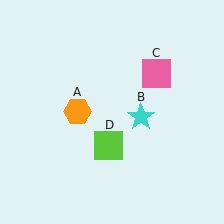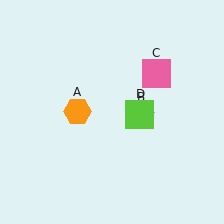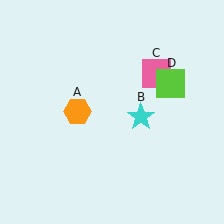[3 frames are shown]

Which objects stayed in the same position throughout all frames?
Orange hexagon (object A) and cyan star (object B) and pink square (object C) remained stationary.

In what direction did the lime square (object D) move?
The lime square (object D) moved up and to the right.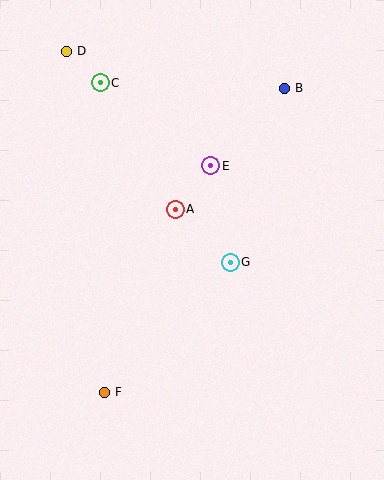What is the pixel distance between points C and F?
The distance between C and F is 310 pixels.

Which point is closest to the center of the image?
Point A at (175, 209) is closest to the center.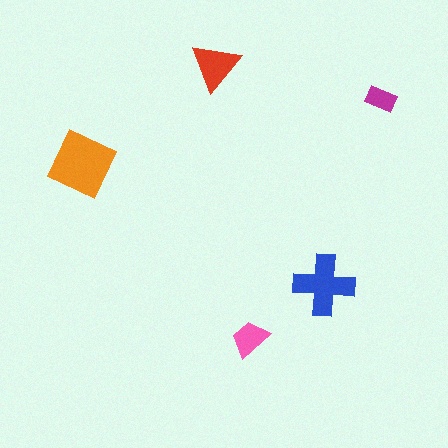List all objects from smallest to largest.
The magenta rectangle, the pink trapezoid, the red triangle, the blue cross, the orange square.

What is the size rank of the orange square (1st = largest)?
1st.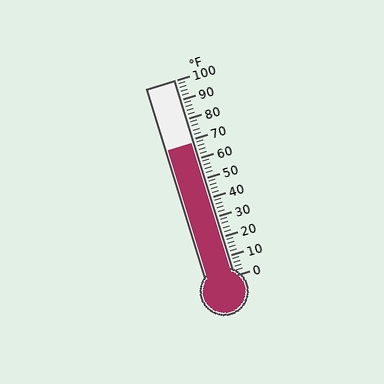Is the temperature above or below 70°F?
The temperature is below 70°F.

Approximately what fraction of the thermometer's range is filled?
The thermometer is filled to approximately 70% of its range.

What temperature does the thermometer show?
The thermometer shows approximately 68°F.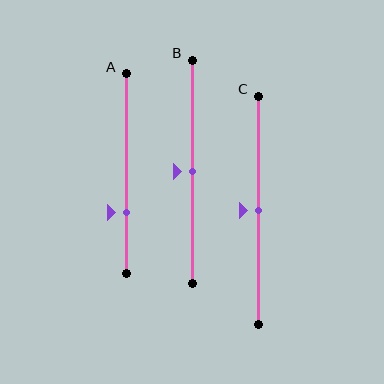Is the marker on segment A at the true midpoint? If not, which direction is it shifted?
No, the marker on segment A is shifted downward by about 19% of the segment length.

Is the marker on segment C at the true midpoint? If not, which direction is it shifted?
Yes, the marker on segment C is at the true midpoint.